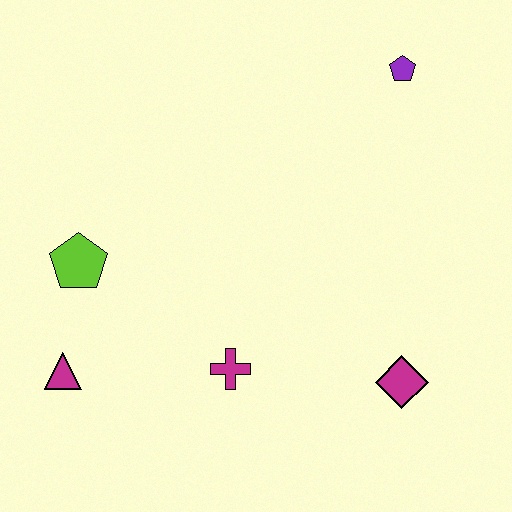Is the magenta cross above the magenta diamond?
Yes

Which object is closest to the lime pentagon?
The magenta triangle is closest to the lime pentagon.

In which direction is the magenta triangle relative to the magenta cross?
The magenta triangle is to the left of the magenta cross.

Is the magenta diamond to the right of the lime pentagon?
Yes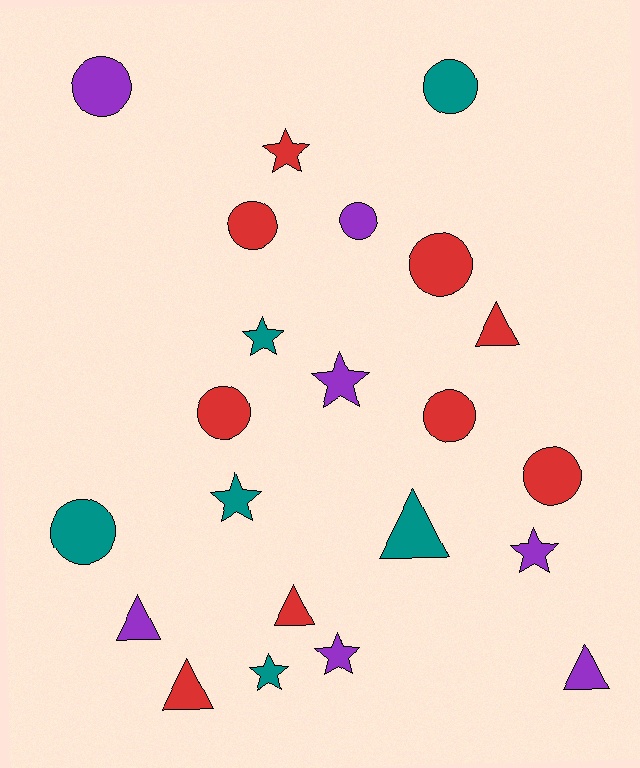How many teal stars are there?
There are 3 teal stars.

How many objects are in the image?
There are 22 objects.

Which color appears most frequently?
Red, with 9 objects.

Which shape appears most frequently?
Circle, with 9 objects.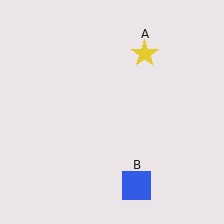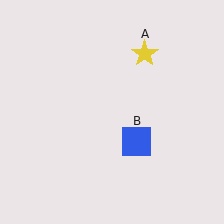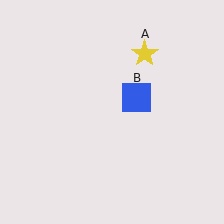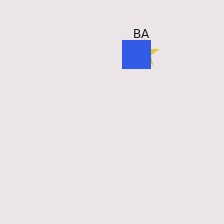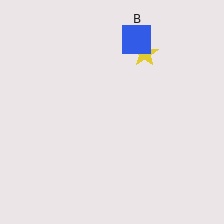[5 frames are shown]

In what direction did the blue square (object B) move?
The blue square (object B) moved up.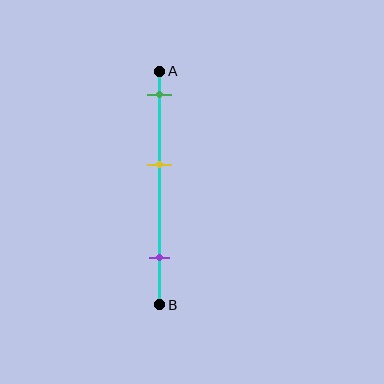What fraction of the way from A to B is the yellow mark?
The yellow mark is approximately 40% (0.4) of the way from A to B.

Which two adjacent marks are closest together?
The green and yellow marks are the closest adjacent pair.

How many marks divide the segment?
There are 3 marks dividing the segment.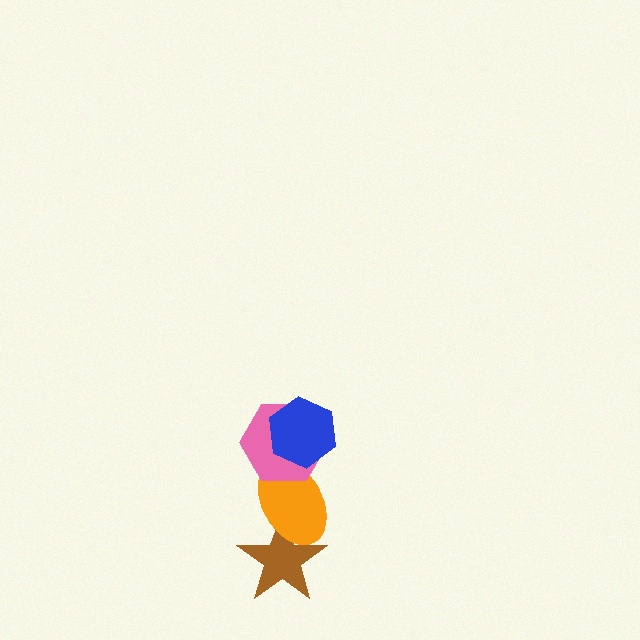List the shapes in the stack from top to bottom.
From top to bottom: the blue hexagon, the pink hexagon, the orange ellipse, the brown star.